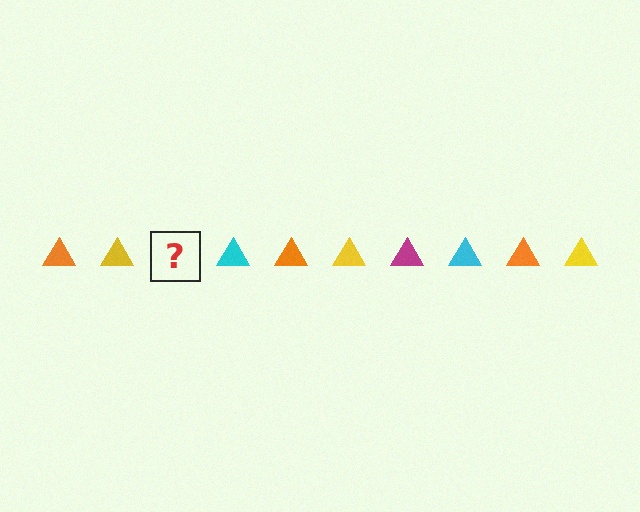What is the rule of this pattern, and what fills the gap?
The rule is that the pattern cycles through orange, yellow, magenta, cyan triangles. The gap should be filled with a magenta triangle.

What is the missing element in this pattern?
The missing element is a magenta triangle.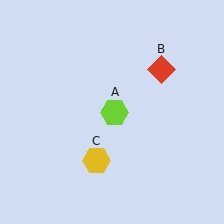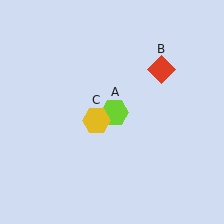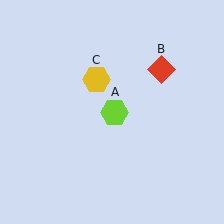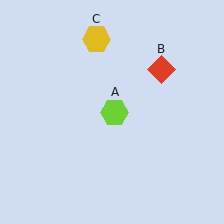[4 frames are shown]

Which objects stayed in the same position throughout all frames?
Lime hexagon (object A) and red diamond (object B) remained stationary.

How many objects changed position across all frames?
1 object changed position: yellow hexagon (object C).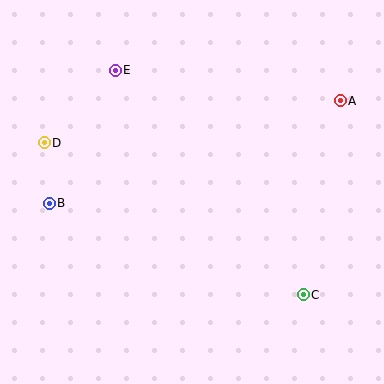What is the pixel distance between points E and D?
The distance between E and D is 101 pixels.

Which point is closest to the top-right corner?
Point A is closest to the top-right corner.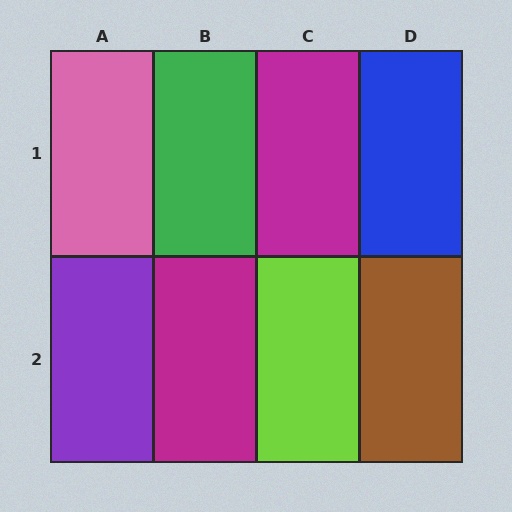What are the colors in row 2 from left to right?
Purple, magenta, lime, brown.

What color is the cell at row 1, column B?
Green.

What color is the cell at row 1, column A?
Pink.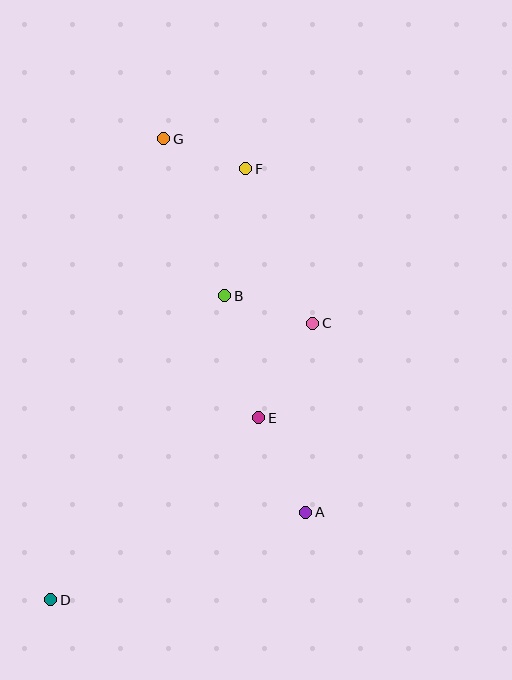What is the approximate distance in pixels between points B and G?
The distance between B and G is approximately 168 pixels.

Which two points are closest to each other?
Points F and G are closest to each other.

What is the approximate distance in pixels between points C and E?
The distance between C and E is approximately 109 pixels.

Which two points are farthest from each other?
Points D and G are farthest from each other.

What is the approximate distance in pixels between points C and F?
The distance between C and F is approximately 168 pixels.